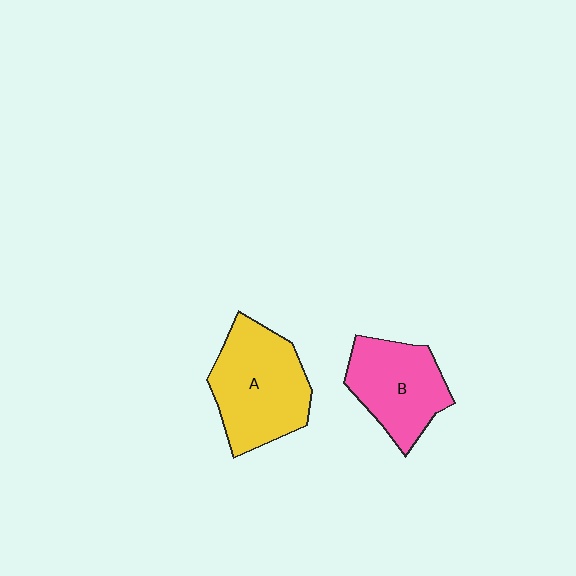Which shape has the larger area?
Shape A (yellow).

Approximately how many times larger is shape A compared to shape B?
Approximately 1.2 times.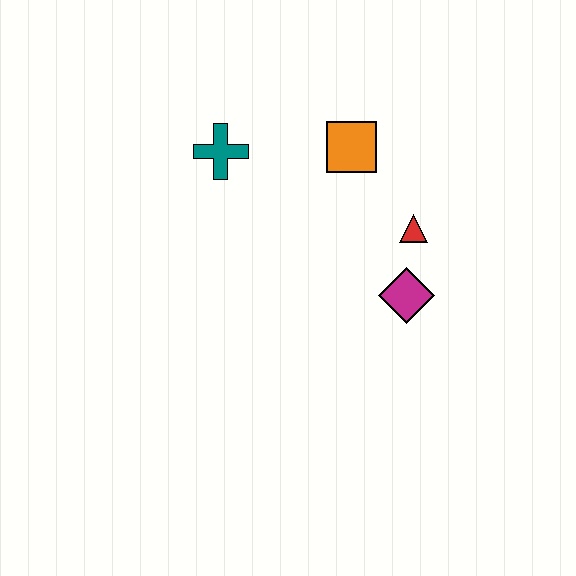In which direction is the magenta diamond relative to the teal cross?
The magenta diamond is to the right of the teal cross.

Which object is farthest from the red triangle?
The teal cross is farthest from the red triangle.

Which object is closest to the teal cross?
The orange square is closest to the teal cross.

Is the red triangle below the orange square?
Yes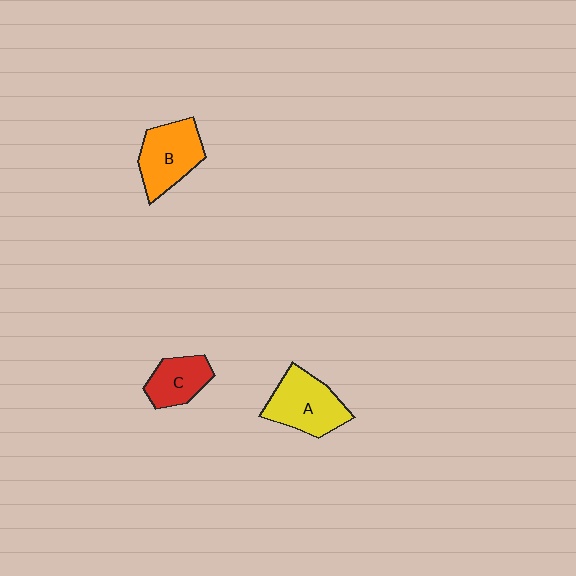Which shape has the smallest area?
Shape C (red).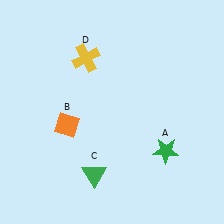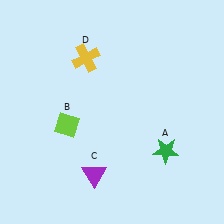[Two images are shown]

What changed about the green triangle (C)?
In Image 1, C is green. In Image 2, it changed to purple.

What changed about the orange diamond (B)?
In Image 1, B is orange. In Image 2, it changed to lime.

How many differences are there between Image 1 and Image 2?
There are 2 differences between the two images.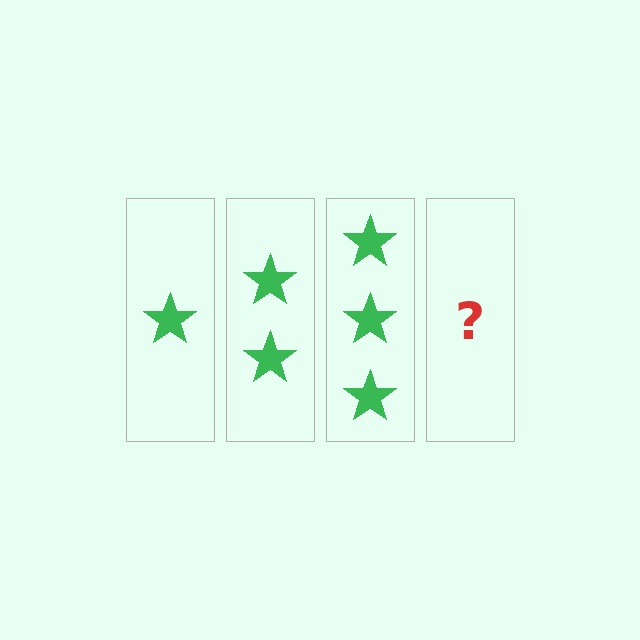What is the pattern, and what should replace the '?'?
The pattern is that each step adds one more star. The '?' should be 4 stars.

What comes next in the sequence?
The next element should be 4 stars.